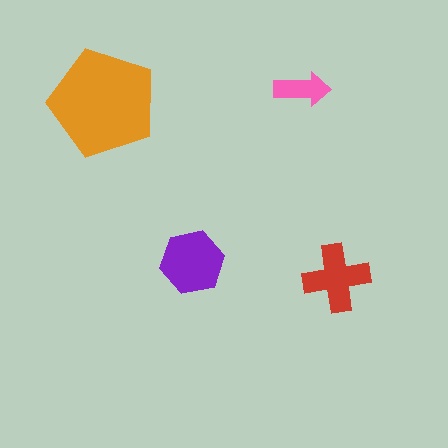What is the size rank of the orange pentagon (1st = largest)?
1st.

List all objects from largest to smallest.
The orange pentagon, the purple hexagon, the red cross, the pink arrow.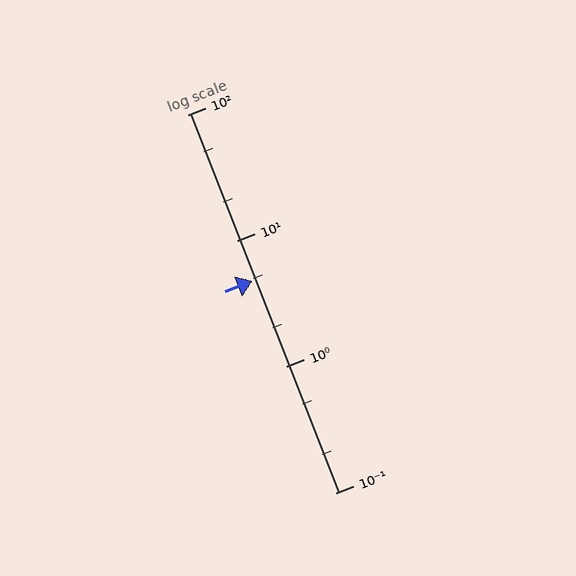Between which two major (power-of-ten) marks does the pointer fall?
The pointer is between 1 and 10.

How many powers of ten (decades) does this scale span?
The scale spans 3 decades, from 0.1 to 100.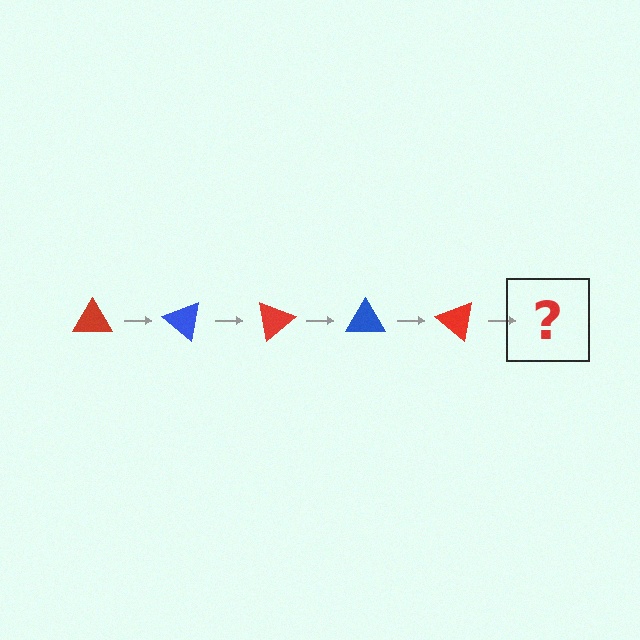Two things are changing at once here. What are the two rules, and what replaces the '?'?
The two rules are that it rotates 40 degrees each step and the color cycles through red and blue. The '?' should be a blue triangle, rotated 200 degrees from the start.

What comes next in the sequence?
The next element should be a blue triangle, rotated 200 degrees from the start.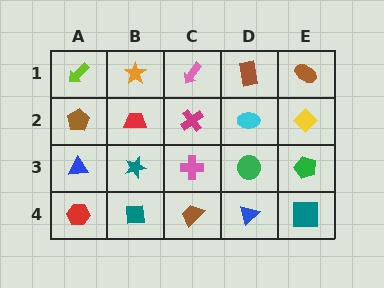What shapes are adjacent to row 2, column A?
A lime arrow (row 1, column A), a blue triangle (row 3, column A), a red trapezoid (row 2, column B).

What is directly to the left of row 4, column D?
A brown trapezoid.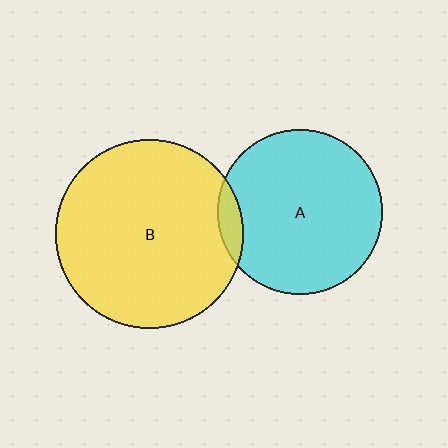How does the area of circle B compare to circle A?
Approximately 1.3 times.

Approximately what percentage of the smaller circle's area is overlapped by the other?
Approximately 5%.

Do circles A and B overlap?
Yes.